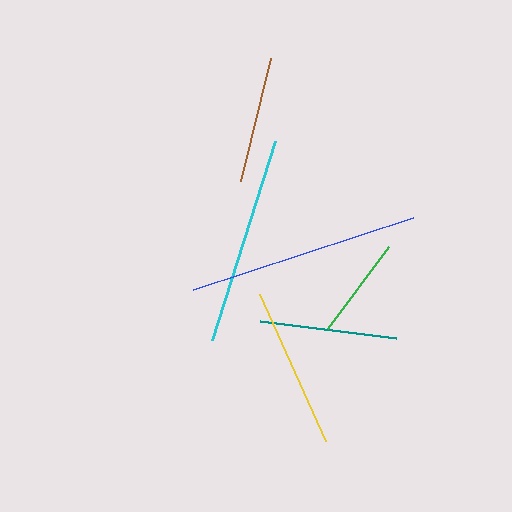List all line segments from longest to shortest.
From longest to shortest: blue, cyan, yellow, teal, brown, green.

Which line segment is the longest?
The blue line is the longest at approximately 233 pixels.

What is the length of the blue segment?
The blue segment is approximately 233 pixels long.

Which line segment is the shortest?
The green line is the shortest at approximately 102 pixels.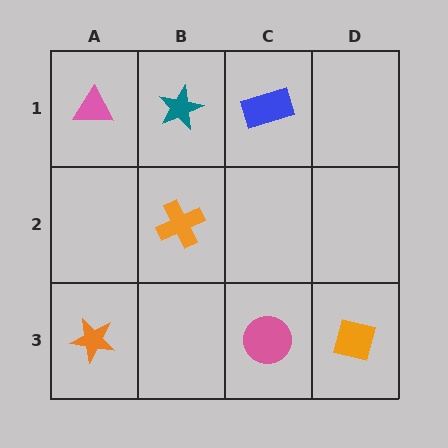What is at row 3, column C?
A pink circle.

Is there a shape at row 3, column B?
No, that cell is empty.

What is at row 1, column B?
A teal star.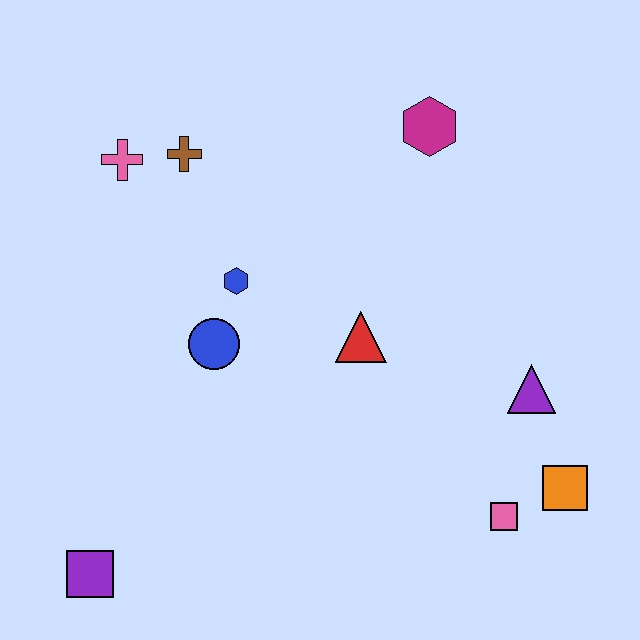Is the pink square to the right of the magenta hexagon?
Yes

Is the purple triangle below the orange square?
No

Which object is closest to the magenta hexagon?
The red triangle is closest to the magenta hexagon.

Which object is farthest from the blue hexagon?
The orange square is farthest from the blue hexagon.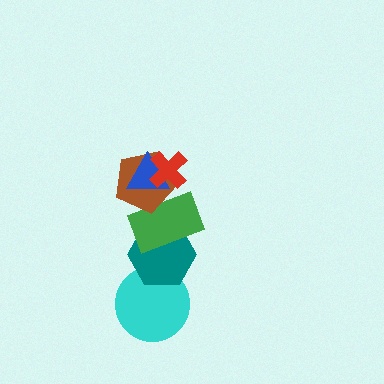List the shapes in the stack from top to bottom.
From top to bottom: the red cross, the blue triangle, the brown pentagon, the green rectangle, the teal hexagon, the cyan circle.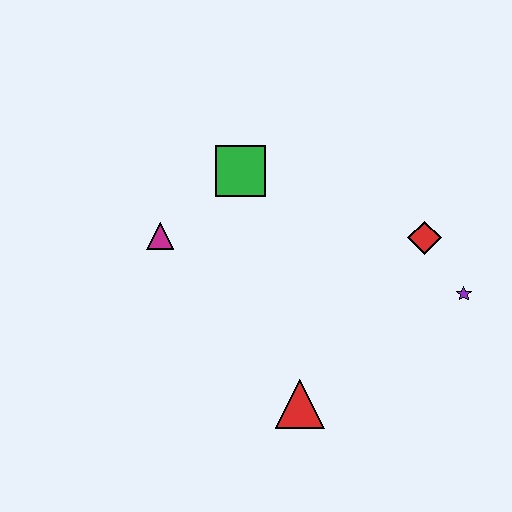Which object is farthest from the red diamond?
The magenta triangle is farthest from the red diamond.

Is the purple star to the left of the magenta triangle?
No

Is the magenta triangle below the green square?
Yes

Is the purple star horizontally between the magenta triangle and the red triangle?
No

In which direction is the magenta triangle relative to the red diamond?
The magenta triangle is to the left of the red diamond.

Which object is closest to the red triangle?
The purple star is closest to the red triangle.